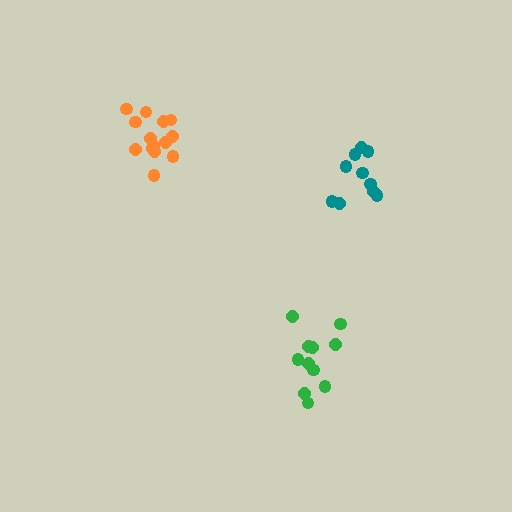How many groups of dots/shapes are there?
There are 3 groups.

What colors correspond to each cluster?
The clusters are colored: teal, green, orange.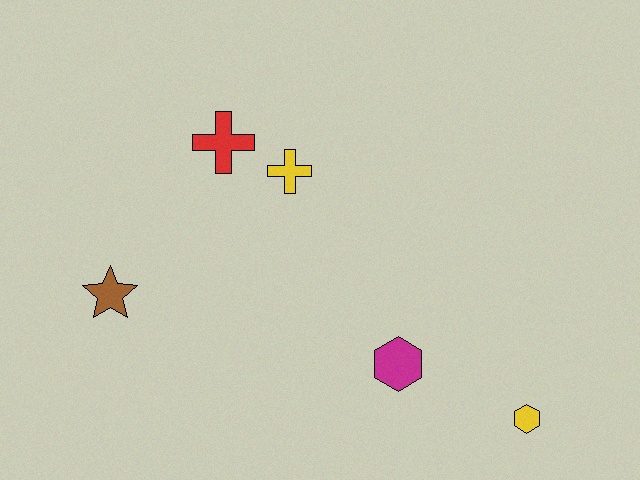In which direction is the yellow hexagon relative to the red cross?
The yellow hexagon is to the right of the red cross.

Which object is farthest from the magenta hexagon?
The brown star is farthest from the magenta hexagon.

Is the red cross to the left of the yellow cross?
Yes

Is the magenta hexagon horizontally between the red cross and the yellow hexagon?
Yes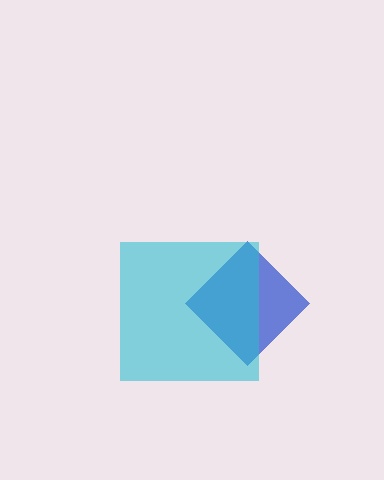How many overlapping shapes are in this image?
There are 2 overlapping shapes in the image.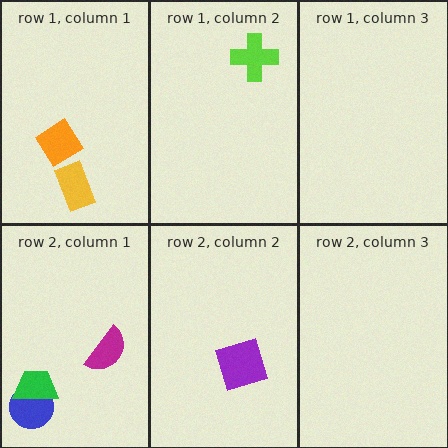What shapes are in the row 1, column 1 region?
The yellow rectangle, the orange diamond.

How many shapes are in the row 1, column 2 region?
1.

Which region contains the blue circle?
The row 2, column 1 region.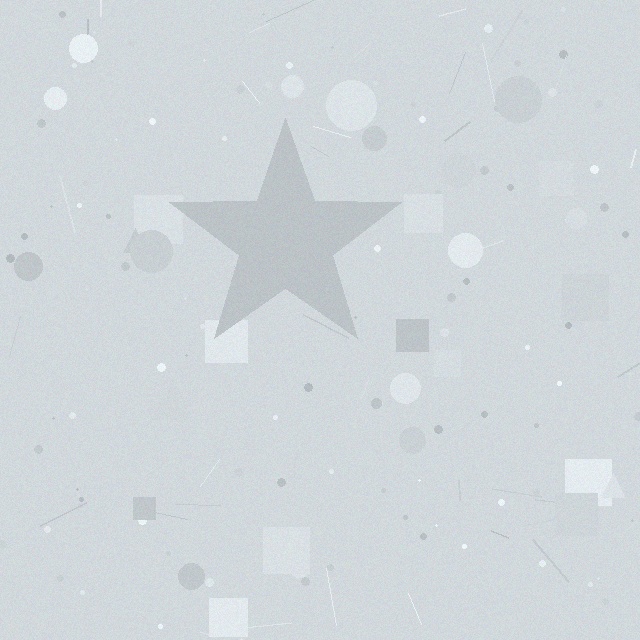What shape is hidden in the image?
A star is hidden in the image.